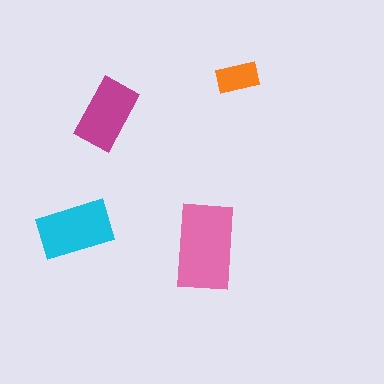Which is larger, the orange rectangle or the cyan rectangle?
The cyan one.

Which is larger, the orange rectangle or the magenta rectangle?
The magenta one.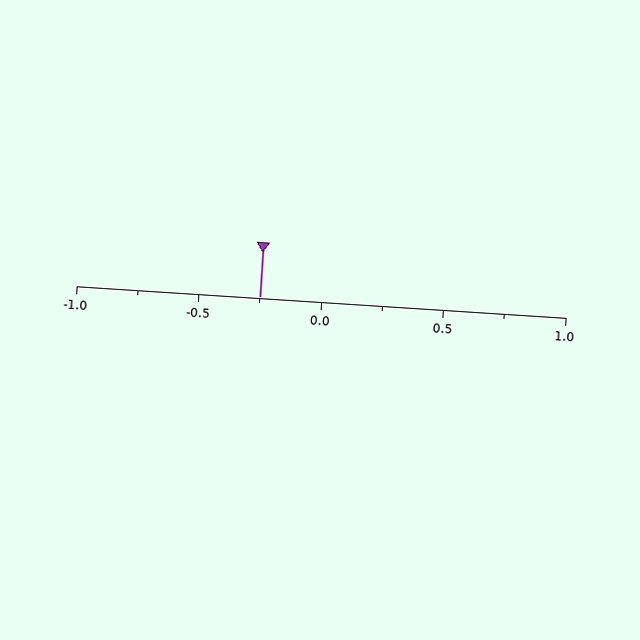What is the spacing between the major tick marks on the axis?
The major ticks are spaced 0.5 apart.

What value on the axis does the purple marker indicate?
The marker indicates approximately -0.25.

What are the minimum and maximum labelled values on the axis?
The axis runs from -1.0 to 1.0.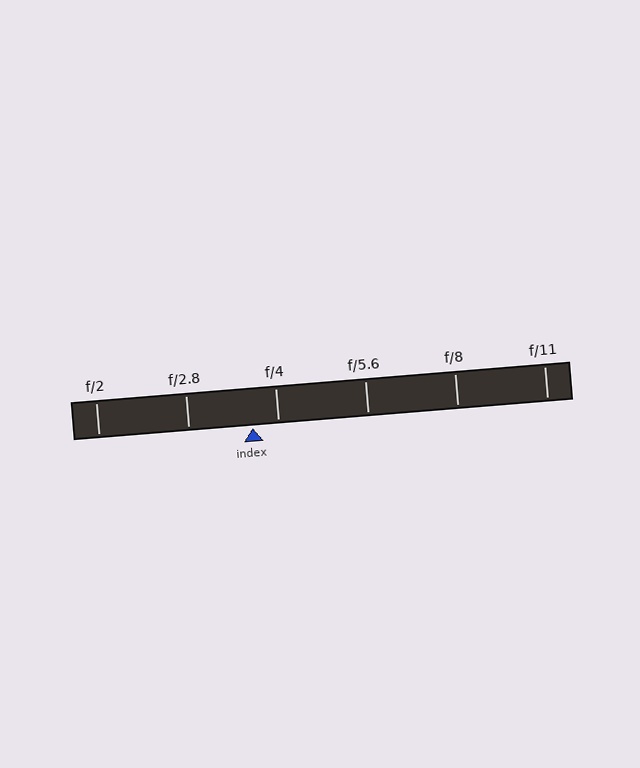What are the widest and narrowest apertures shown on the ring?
The widest aperture shown is f/2 and the narrowest is f/11.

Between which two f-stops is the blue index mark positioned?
The index mark is between f/2.8 and f/4.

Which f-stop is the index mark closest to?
The index mark is closest to f/4.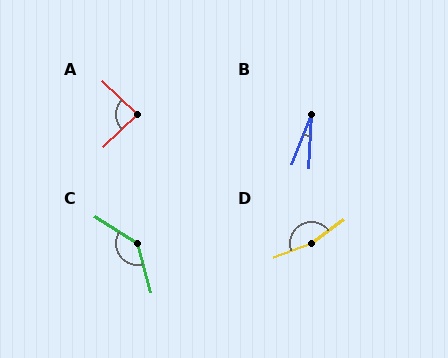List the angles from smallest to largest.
B (19°), A (88°), C (137°), D (164°).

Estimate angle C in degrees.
Approximately 137 degrees.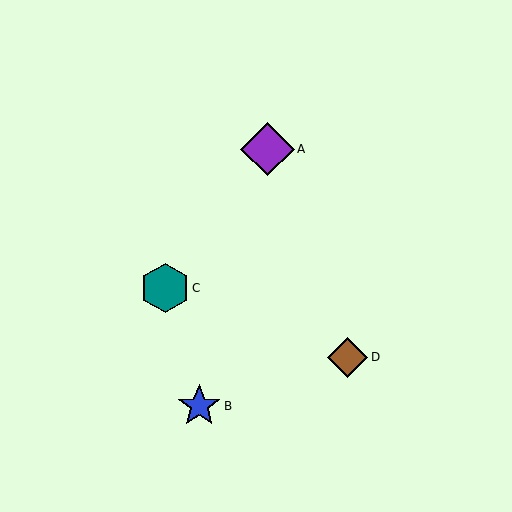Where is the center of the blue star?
The center of the blue star is at (199, 406).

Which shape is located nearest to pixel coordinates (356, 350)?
The brown diamond (labeled D) at (348, 357) is nearest to that location.